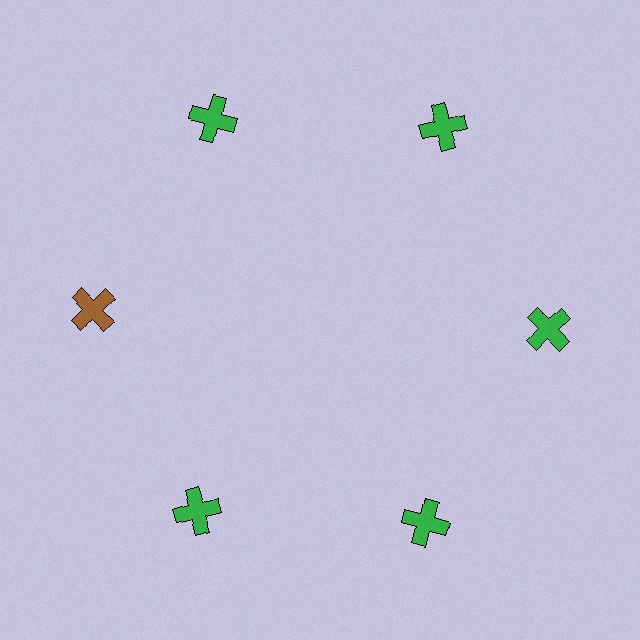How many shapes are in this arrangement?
There are 6 shapes arranged in a ring pattern.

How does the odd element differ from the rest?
It has a different color: brown instead of green.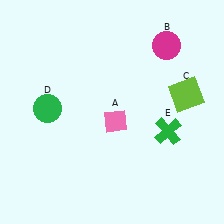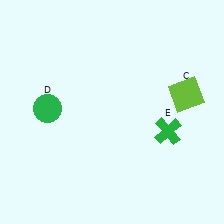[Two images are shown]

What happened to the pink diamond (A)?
The pink diamond (A) was removed in Image 2. It was in the bottom-right area of Image 1.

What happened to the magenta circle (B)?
The magenta circle (B) was removed in Image 2. It was in the top-right area of Image 1.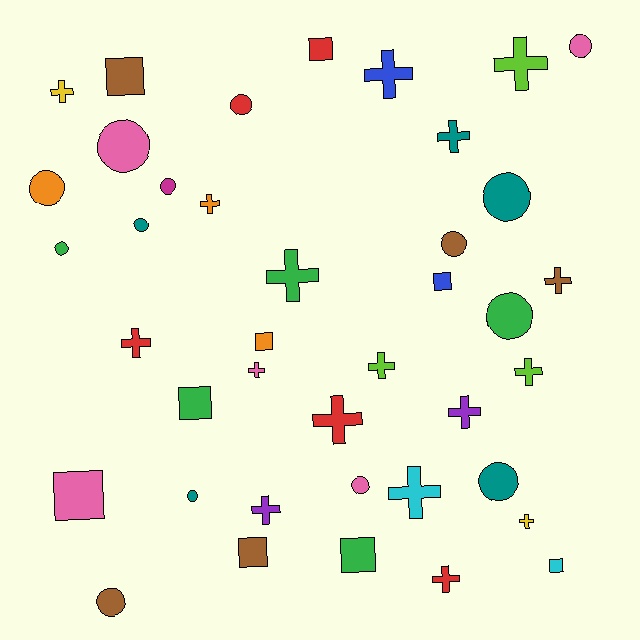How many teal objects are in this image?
There are 5 teal objects.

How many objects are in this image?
There are 40 objects.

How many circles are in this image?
There are 14 circles.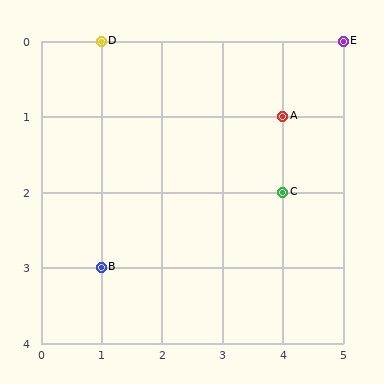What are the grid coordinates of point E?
Point E is at grid coordinates (5, 0).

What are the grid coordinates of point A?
Point A is at grid coordinates (4, 1).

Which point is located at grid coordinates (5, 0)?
Point E is at (5, 0).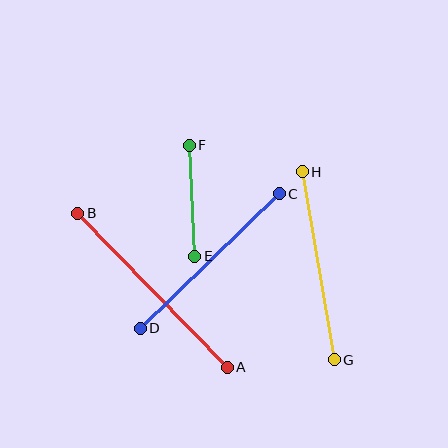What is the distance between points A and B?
The distance is approximately 215 pixels.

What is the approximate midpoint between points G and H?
The midpoint is at approximately (318, 266) pixels.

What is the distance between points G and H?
The distance is approximately 191 pixels.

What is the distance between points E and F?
The distance is approximately 111 pixels.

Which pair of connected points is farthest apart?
Points A and B are farthest apart.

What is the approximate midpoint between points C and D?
The midpoint is at approximately (210, 261) pixels.